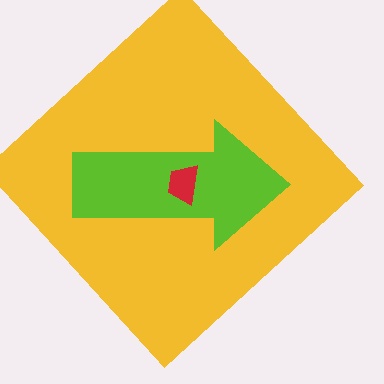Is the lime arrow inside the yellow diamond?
Yes.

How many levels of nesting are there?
3.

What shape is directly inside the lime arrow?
The red trapezoid.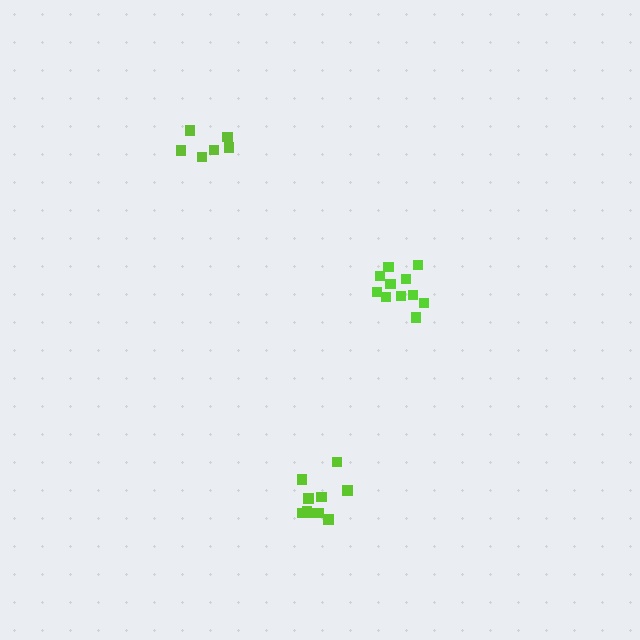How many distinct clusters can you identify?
There are 3 distinct clusters.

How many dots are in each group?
Group 1: 11 dots, Group 2: 6 dots, Group 3: 10 dots (27 total).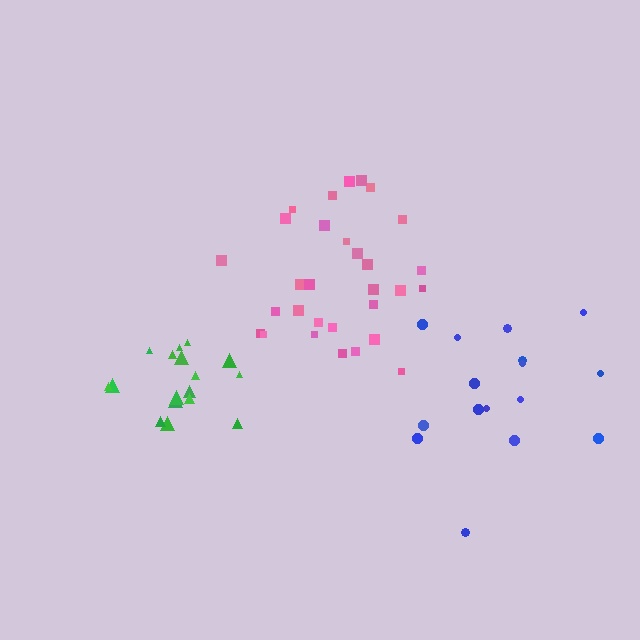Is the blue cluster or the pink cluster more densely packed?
Pink.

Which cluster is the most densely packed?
Green.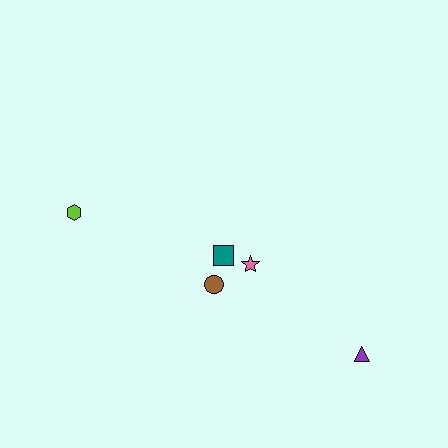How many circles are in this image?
There is 1 circle.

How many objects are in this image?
There are 5 objects.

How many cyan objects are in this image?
There are no cyan objects.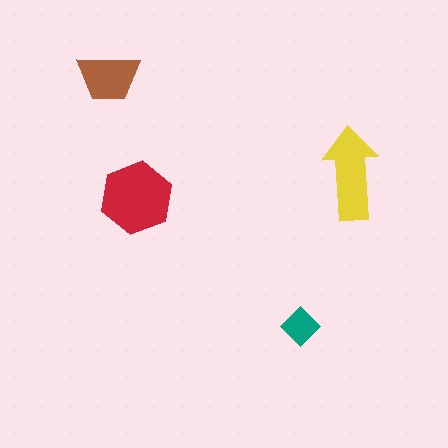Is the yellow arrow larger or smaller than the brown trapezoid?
Larger.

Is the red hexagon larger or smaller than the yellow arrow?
Larger.